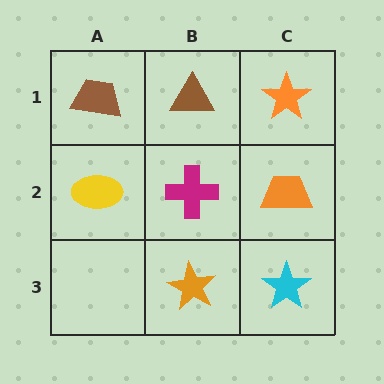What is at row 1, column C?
An orange star.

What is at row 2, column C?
An orange trapezoid.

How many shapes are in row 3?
2 shapes.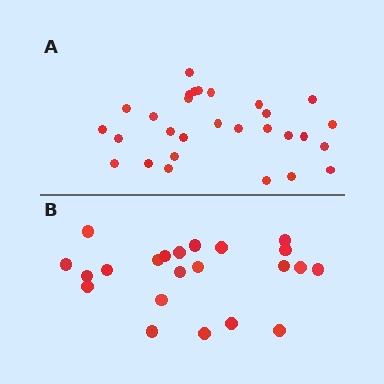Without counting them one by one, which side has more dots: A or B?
Region A (the top region) has more dots.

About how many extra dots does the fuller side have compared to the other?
Region A has roughly 8 or so more dots than region B.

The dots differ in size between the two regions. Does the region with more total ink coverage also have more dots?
No. Region B has more total ink coverage because its dots are larger, but region A actually contains more individual dots. Total area can be misleading — the number of items is what matters here.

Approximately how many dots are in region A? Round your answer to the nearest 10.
About 30 dots. (The exact count is 29, which rounds to 30.)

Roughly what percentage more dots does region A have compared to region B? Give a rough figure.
About 30% more.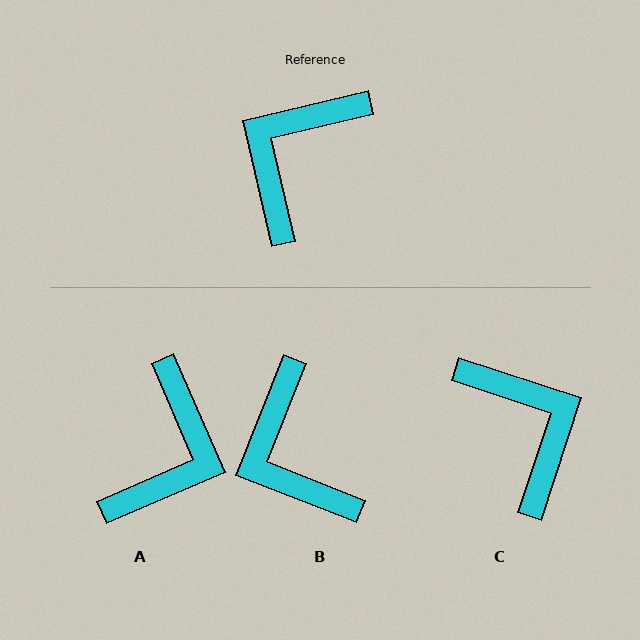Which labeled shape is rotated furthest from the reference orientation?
A, about 170 degrees away.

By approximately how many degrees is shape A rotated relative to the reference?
Approximately 170 degrees clockwise.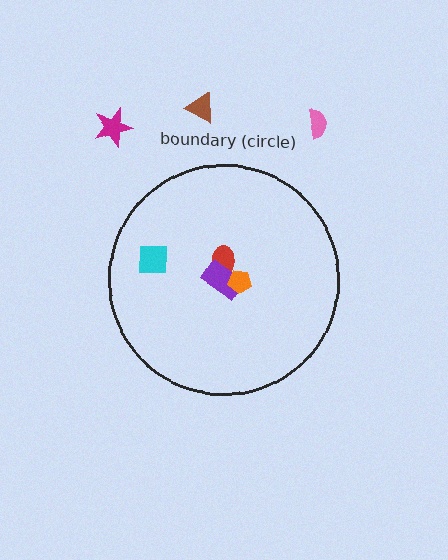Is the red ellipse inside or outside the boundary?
Inside.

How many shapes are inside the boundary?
4 inside, 3 outside.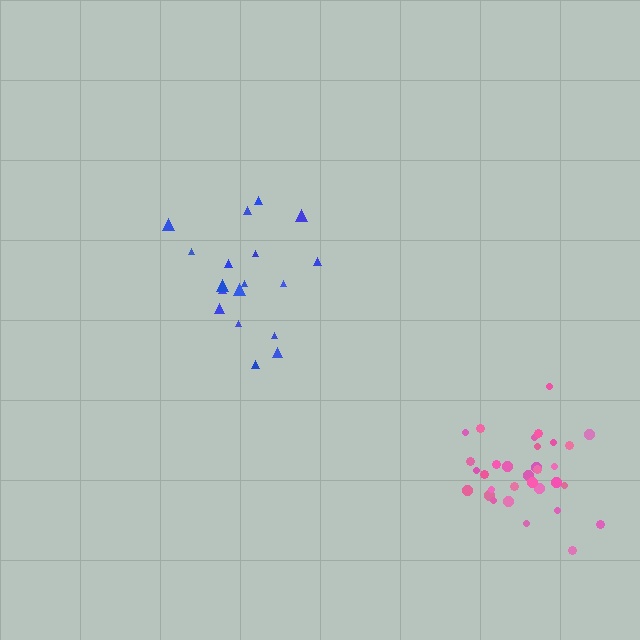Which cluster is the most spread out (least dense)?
Blue.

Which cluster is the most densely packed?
Pink.